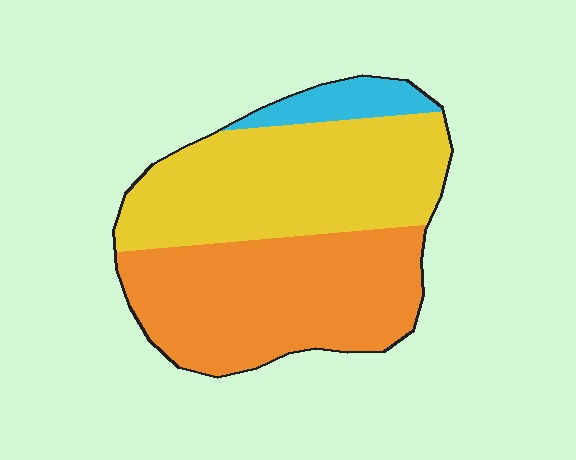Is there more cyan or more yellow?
Yellow.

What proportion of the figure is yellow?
Yellow covers 46% of the figure.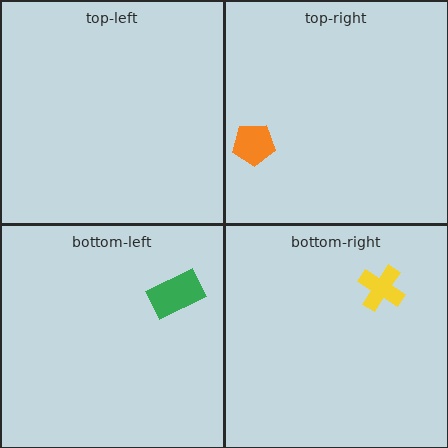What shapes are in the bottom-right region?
The yellow cross.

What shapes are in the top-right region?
The orange pentagon.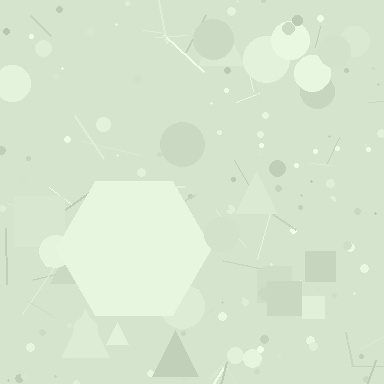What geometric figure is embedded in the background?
A hexagon is embedded in the background.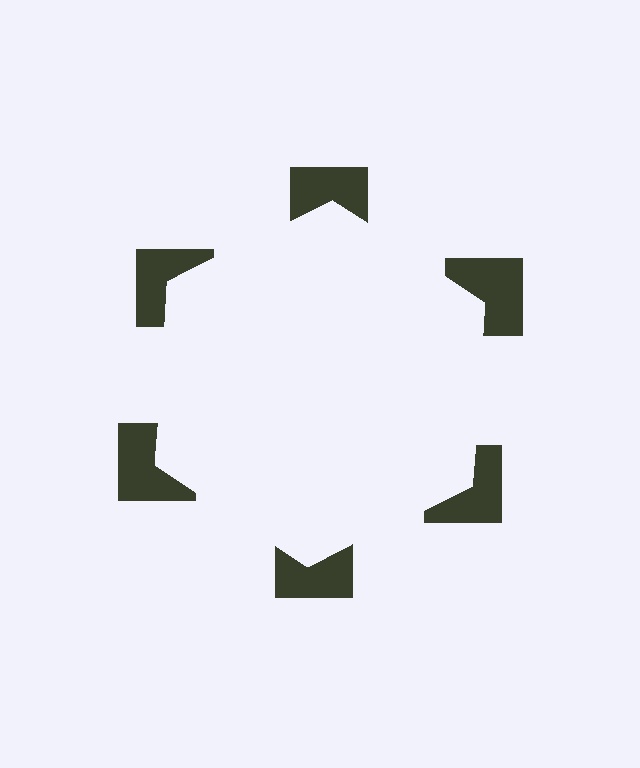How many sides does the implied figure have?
6 sides.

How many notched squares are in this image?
There are 6 — one at each vertex of the illusory hexagon.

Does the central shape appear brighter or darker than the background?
It typically appears slightly brighter than the background, even though no actual brightness change is drawn.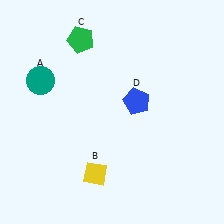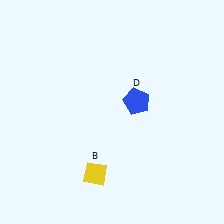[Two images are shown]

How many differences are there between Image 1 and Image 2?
There are 2 differences between the two images.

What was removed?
The green pentagon (C), the teal circle (A) were removed in Image 2.